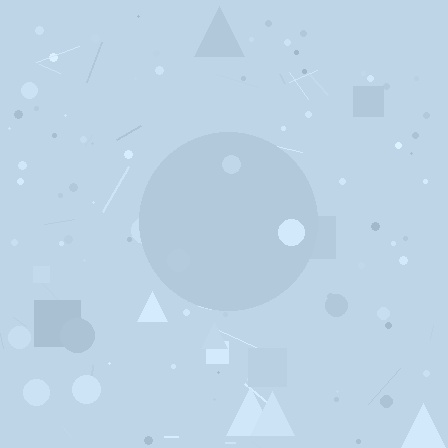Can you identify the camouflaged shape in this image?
The camouflaged shape is a circle.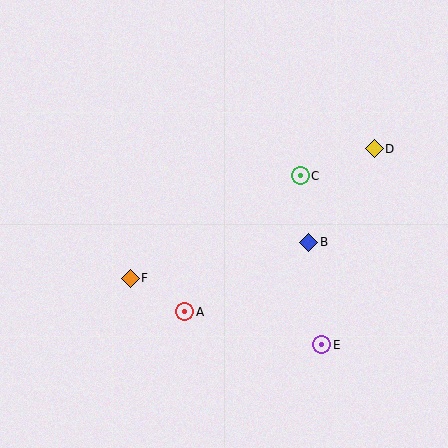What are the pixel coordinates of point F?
Point F is at (130, 278).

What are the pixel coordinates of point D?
Point D is at (374, 149).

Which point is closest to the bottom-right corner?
Point E is closest to the bottom-right corner.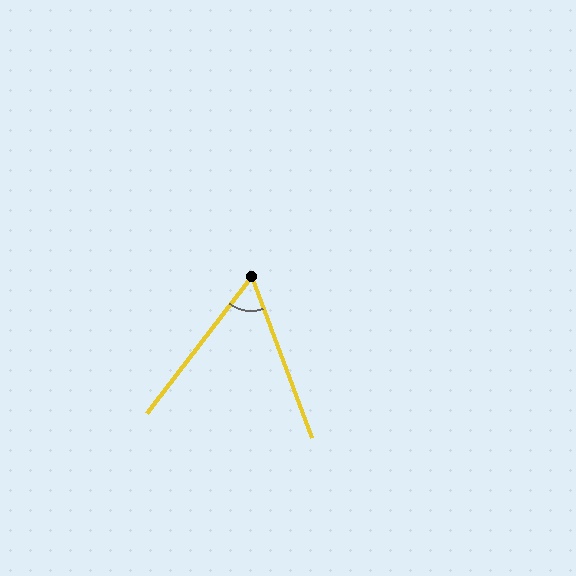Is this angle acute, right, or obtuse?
It is acute.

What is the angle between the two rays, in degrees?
Approximately 58 degrees.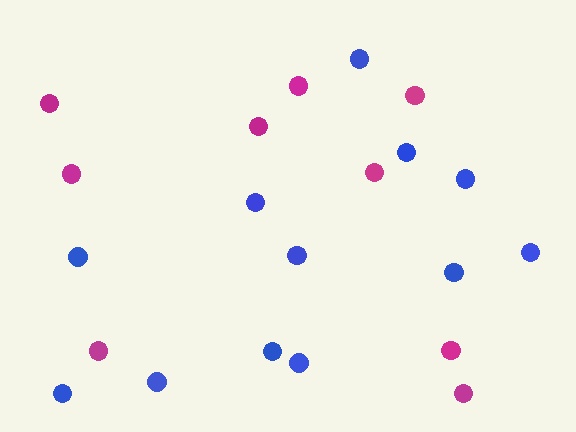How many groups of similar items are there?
There are 2 groups: one group of magenta circles (9) and one group of blue circles (12).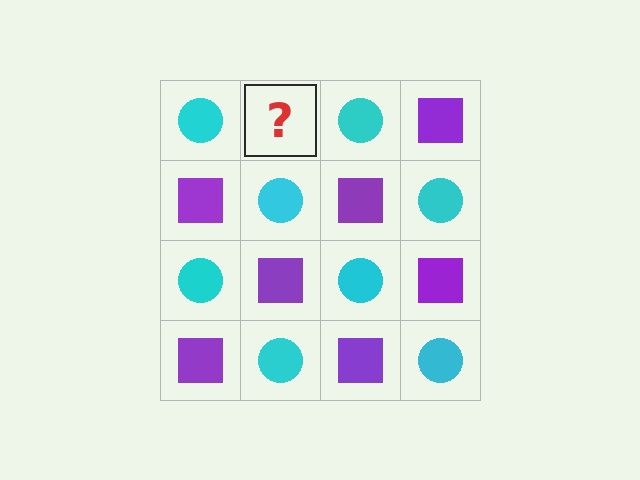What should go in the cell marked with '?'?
The missing cell should contain a purple square.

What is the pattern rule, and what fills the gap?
The rule is that it alternates cyan circle and purple square in a checkerboard pattern. The gap should be filled with a purple square.